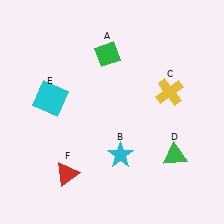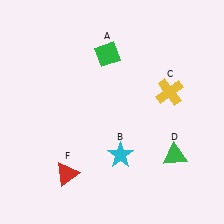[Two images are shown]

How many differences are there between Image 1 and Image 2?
There is 1 difference between the two images.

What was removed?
The cyan square (E) was removed in Image 2.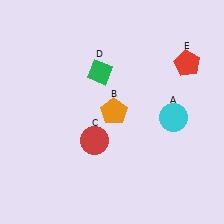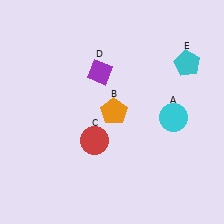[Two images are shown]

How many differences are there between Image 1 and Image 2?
There are 2 differences between the two images.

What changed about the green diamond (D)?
In Image 1, D is green. In Image 2, it changed to purple.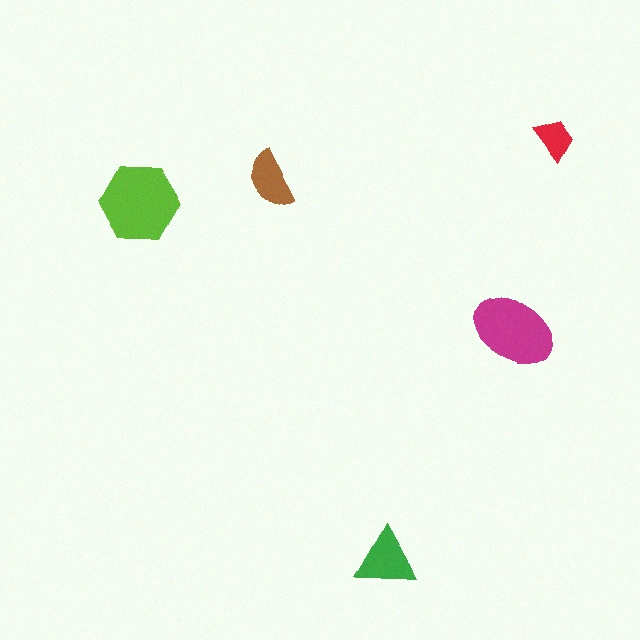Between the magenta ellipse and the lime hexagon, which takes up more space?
The lime hexagon.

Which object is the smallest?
The red trapezoid.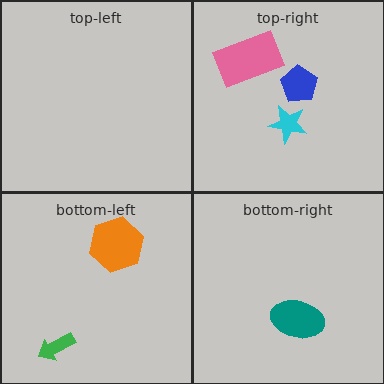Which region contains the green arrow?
The bottom-left region.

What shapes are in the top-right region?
The blue pentagon, the pink rectangle, the cyan star.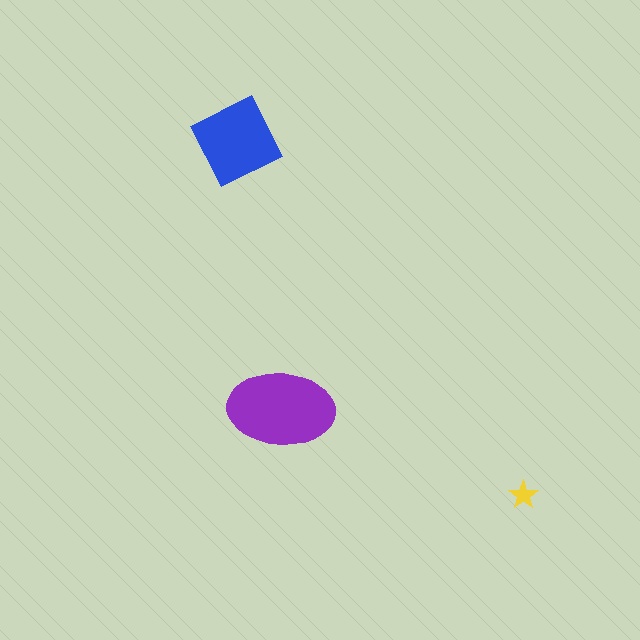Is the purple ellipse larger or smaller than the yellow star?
Larger.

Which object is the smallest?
The yellow star.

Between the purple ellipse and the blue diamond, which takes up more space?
The purple ellipse.